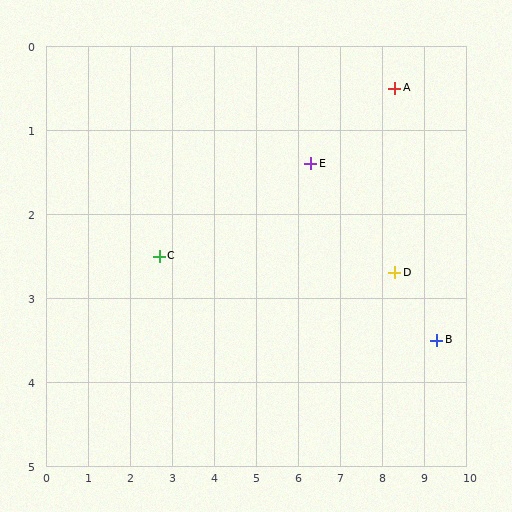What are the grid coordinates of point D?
Point D is at approximately (8.3, 2.7).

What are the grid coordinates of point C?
Point C is at approximately (2.7, 2.5).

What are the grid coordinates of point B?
Point B is at approximately (9.3, 3.5).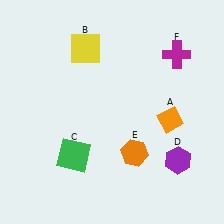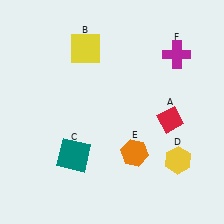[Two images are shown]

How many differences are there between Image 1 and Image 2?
There are 3 differences between the two images.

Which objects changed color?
A changed from orange to red. C changed from green to teal. D changed from purple to yellow.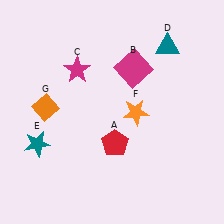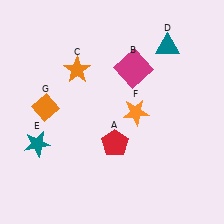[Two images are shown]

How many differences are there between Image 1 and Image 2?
There is 1 difference between the two images.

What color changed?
The star (C) changed from magenta in Image 1 to orange in Image 2.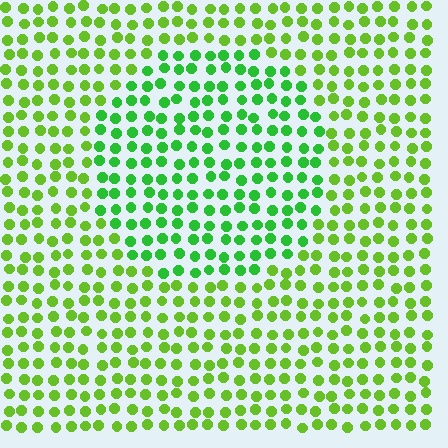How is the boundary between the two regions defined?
The boundary is defined purely by a slight shift in hue (about 29 degrees). Spacing, size, and orientation are identical on both sides.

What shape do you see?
I see a circle.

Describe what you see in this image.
The image is filled with small lime elements in a uniform arrangement. A circle-shaped region is visible where the elements are tinted to a slightly different hue, forming a subtle color boundary.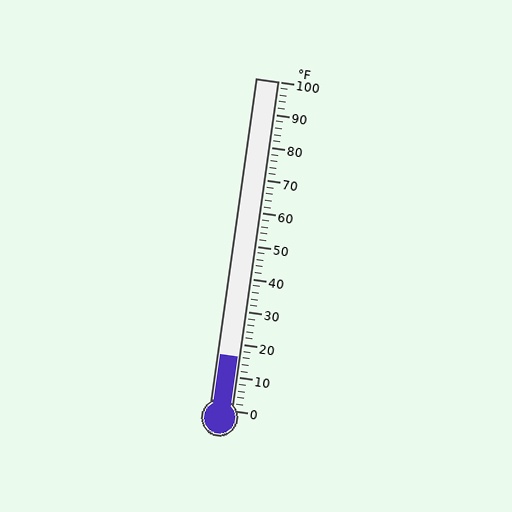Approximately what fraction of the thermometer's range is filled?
The thermometer is filled to approximately 15% of its range.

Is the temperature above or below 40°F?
The temperature is below 40°F.